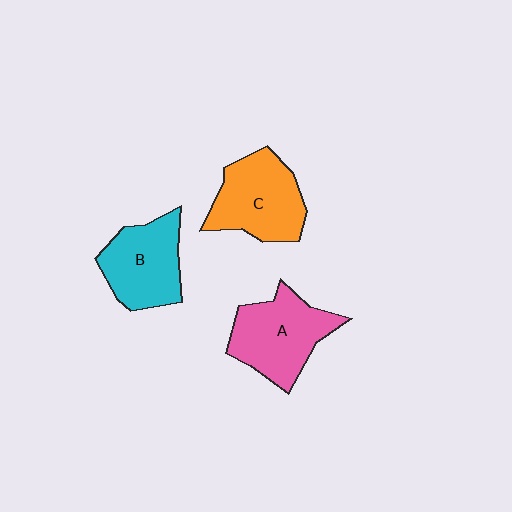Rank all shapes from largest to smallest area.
From largest to smallest: A (pink), C (orange), B (cyan).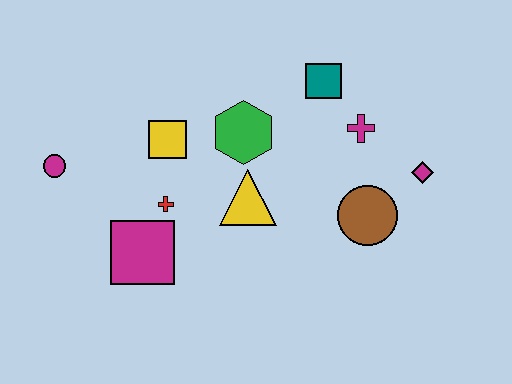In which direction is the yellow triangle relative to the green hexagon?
The yellow triangle is below the green hexagon.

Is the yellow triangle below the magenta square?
No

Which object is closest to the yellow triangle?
The green hexagon is closest to the yellow triangle.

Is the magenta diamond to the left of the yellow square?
No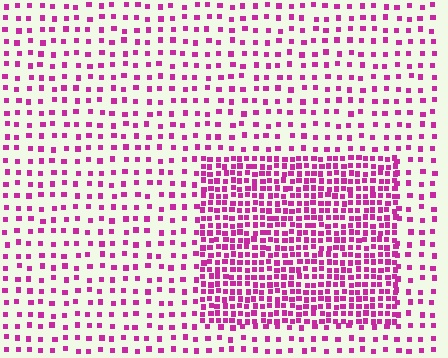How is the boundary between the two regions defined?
The boundary is defined by a change in element density (approximately 2.6x ratio). All elements are the same color, size, and shape.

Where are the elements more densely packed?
The elements are more densely packed inside the rectangle boundary.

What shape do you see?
I see a rectangle.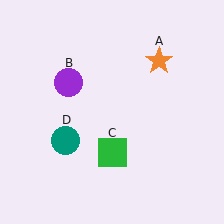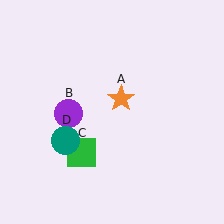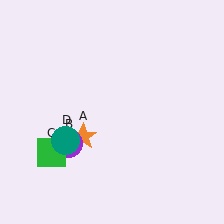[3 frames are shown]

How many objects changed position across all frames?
3 objects changed position: orange star (object A), purple circle (object B), green square (object C).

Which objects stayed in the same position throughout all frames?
Teal circle (object D) remained stationary.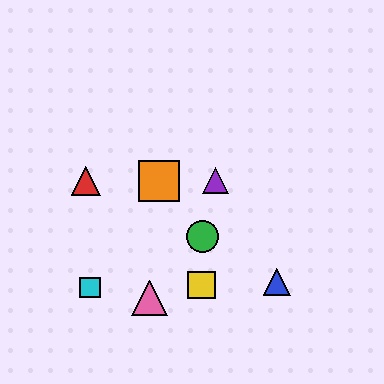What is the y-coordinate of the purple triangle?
The purple triangle is at y≈181.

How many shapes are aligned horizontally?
3 shapes (the red triangle, the purple triangle, the orange square) are aligned horizontally.